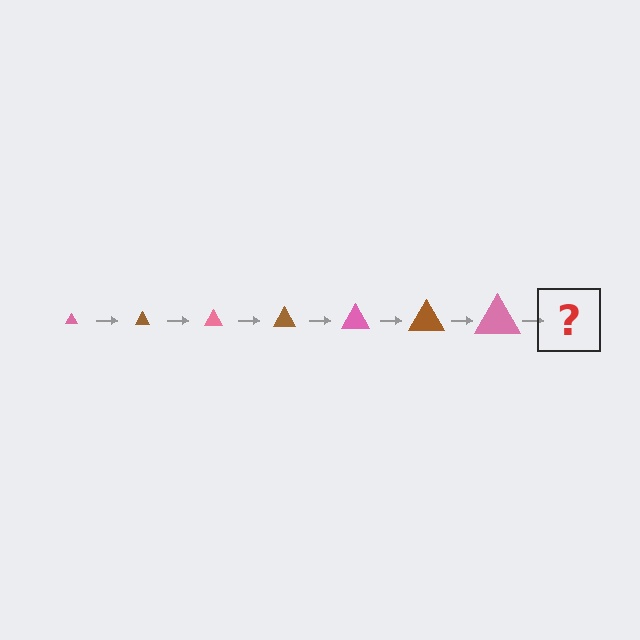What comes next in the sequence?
The next element should be a brown triangle, larger than the previous one.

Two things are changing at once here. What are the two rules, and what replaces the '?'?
The two rules are that the triangle grows larger each step and the color cycles through pink and brown. The '?' should be a brown triangle, larger than the previous one.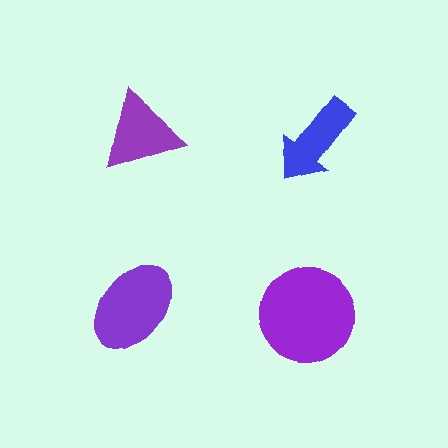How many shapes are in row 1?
2 shapes.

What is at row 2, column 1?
A purple ellipse.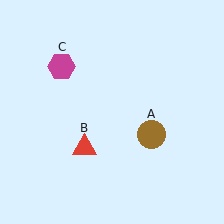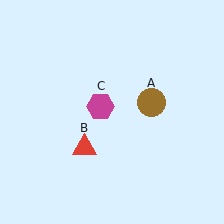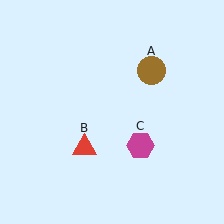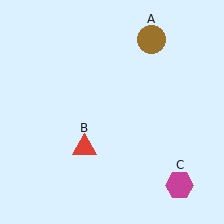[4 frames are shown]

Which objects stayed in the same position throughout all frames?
Red triangle (object B) remained stationary.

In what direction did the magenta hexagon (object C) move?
The magenta hexagon (object C) moved down and to the right.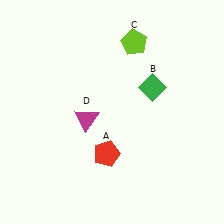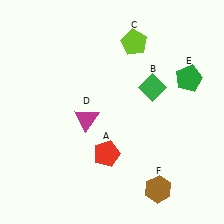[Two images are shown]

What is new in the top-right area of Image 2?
A green pentagon (E) was added in the top-right area of Image 2.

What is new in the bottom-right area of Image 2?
A brown hexagon (F) was added in the bottom-right area of Image 2.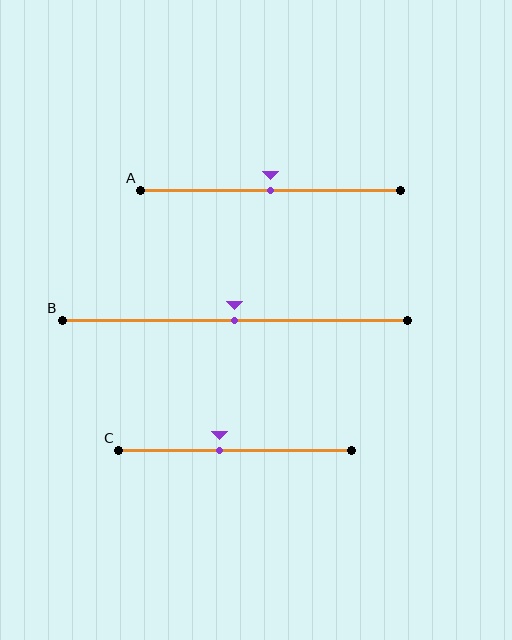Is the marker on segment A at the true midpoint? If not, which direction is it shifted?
Yes, the marker on segment A is at the true midpoint.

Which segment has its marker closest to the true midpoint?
Segment A has its marker closest to the true midpoint.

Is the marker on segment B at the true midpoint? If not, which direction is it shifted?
Yes, the marker on segment B is at the true midpoint.